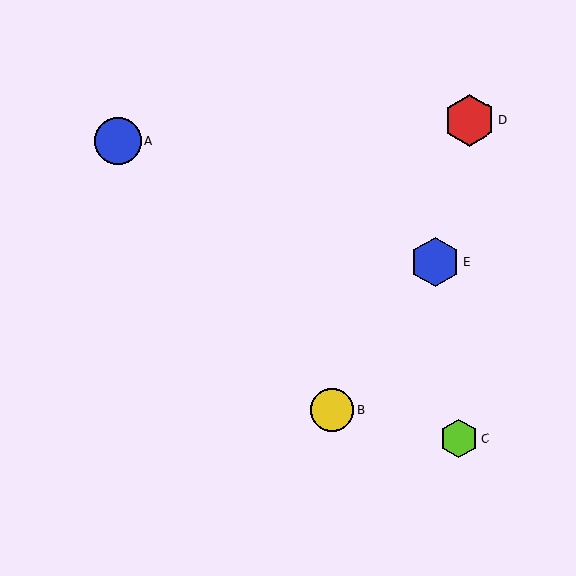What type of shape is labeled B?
Shape B is a yellow circle.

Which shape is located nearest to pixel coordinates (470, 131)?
The red hexagon (labeled D) at (469, 120) is nearest to that location.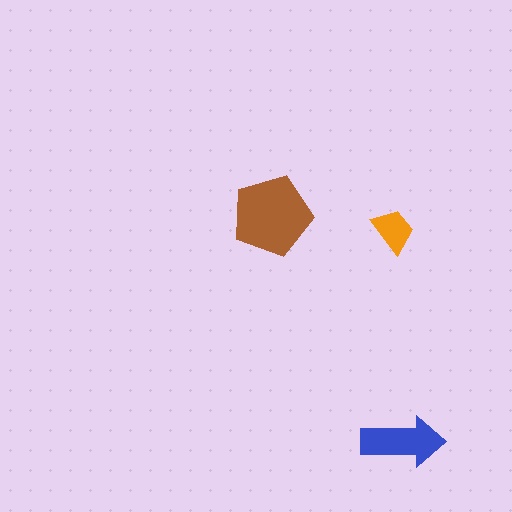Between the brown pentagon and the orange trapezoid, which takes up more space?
The brown pentagon.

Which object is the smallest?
The orange trapezoid.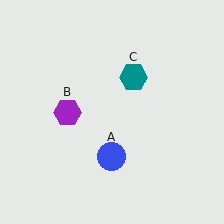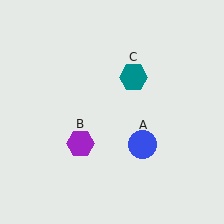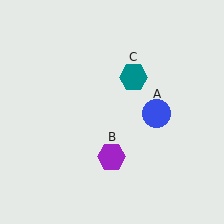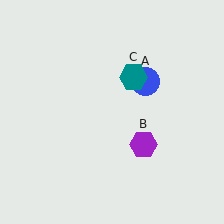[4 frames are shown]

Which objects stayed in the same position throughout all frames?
Teal hexagon (object C) remained stationary.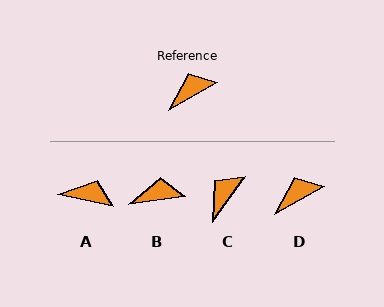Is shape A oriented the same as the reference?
No, it is off by about 42 degrees.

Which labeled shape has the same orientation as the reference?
D.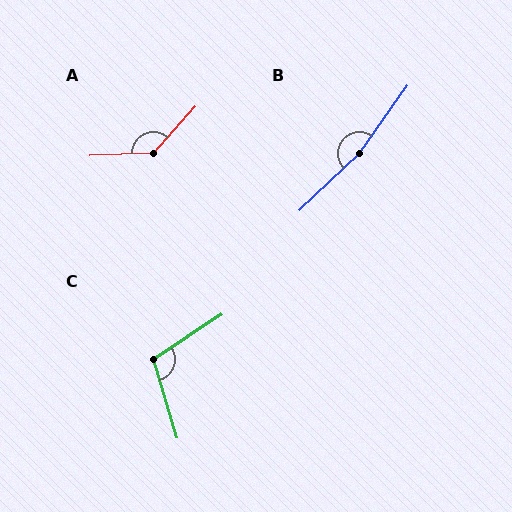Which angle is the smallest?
C, at approximately 107 degrees.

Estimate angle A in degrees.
Approximately 134 degrees.